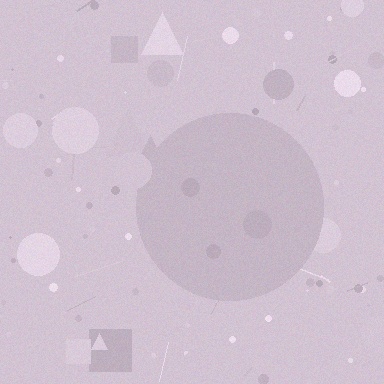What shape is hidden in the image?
A circle is hidden in the image.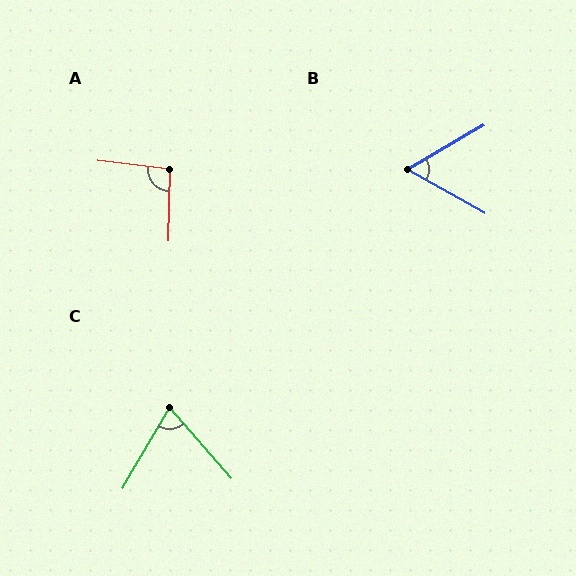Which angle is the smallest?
B, at approximately 59 degrees.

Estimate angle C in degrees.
Approximately 72 degrees.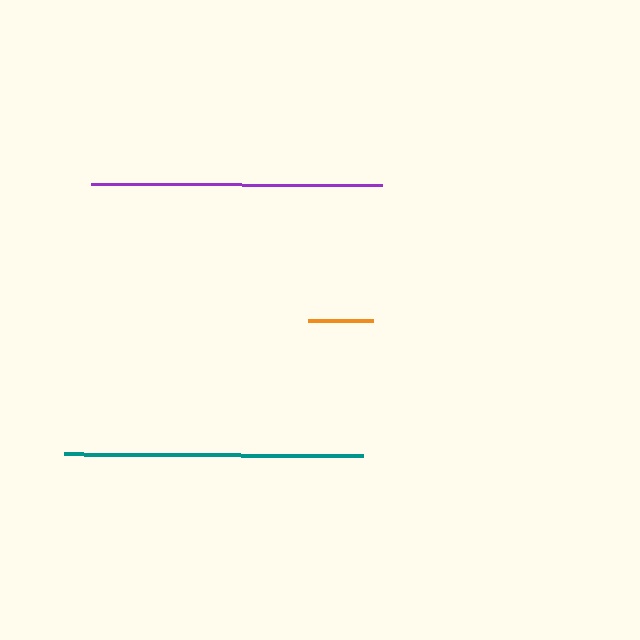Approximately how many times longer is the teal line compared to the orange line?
The teal line is approximately 4.6 times the length of the orange line.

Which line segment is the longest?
The teal line is the longest at approximately 299 pixels.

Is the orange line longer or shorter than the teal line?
The teal line is longer than the orange line.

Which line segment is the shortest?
The orange line is the shortest at approximately 65 pixels.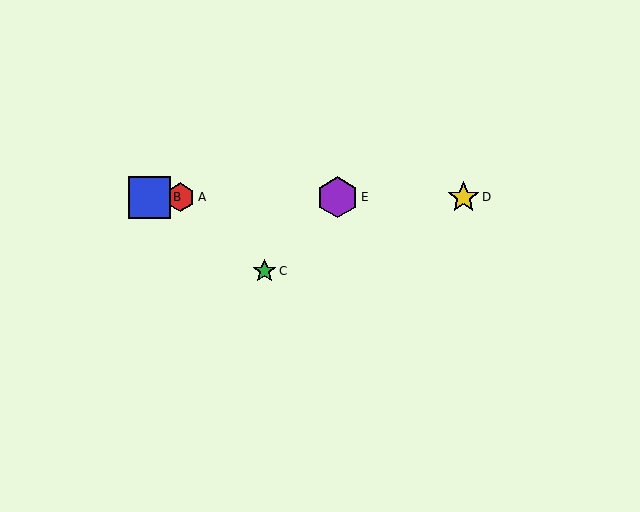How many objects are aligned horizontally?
4 objects (A, B, D, E) are aligned horizontally.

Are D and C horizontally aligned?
No, D is at y≈197 and C is at y≈271.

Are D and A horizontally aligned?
Yes, both are at y≈197.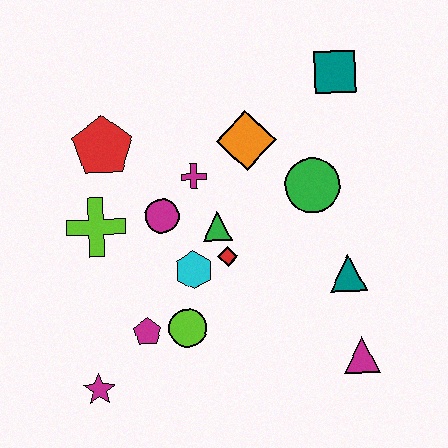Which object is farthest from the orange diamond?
The magenta star is farthest from the orange diamond.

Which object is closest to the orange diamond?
The magenta cross is closest to the orange diamond.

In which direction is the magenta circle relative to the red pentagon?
The magenta circle is below the red pentagon.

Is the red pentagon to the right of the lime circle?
No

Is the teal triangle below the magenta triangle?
No